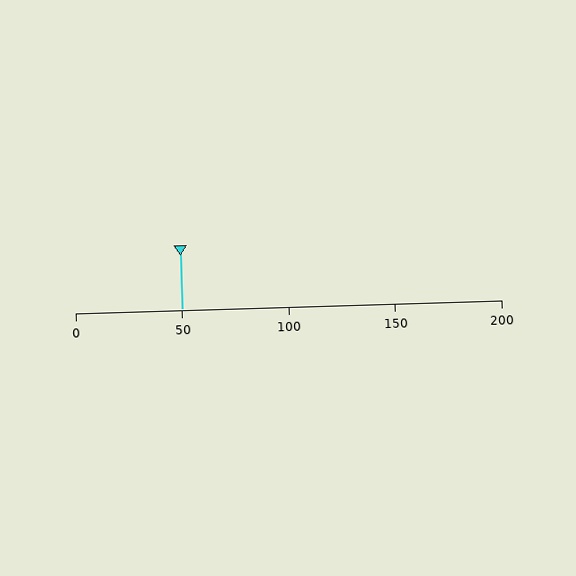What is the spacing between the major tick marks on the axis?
The major ticks are spaced 50 apart.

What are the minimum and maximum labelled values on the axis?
The axis runs from 0 to 200.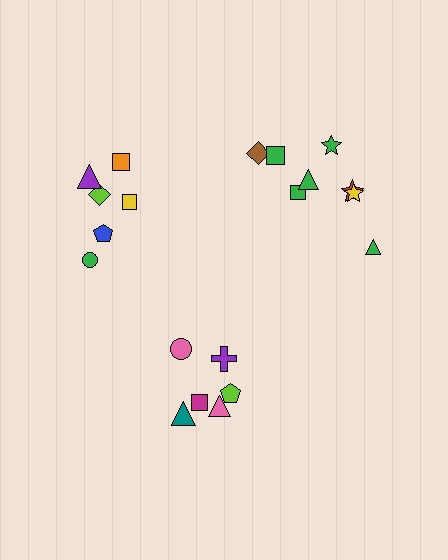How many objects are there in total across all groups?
There are 20 objects.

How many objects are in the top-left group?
There are 6 objects.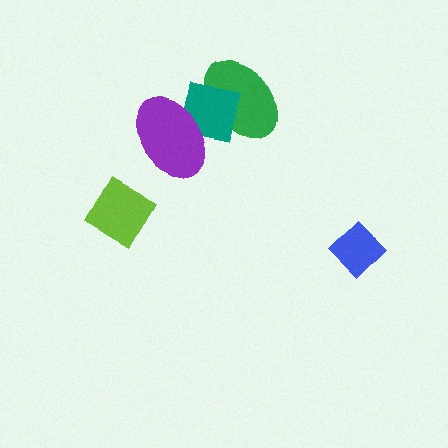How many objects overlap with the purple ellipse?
2 objects overlap with the purple ellipse.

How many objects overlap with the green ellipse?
2 objects overlap with the green ellipse.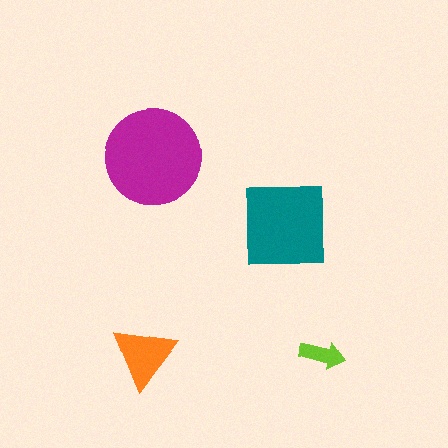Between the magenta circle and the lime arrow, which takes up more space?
The magenta circle.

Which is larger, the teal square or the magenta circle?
The magenta circle.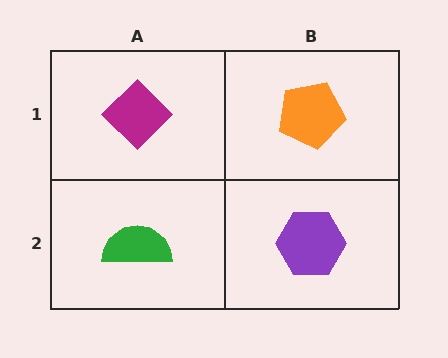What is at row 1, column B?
An orange pentagon.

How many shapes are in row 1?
2 shapes.